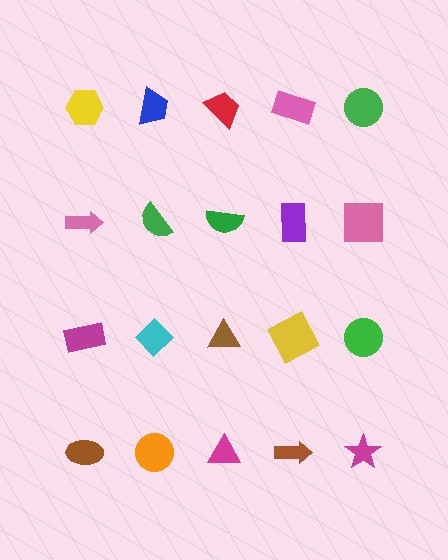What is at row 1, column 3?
A red trapezoid.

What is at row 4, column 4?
A brown arrow.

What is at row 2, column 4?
A purple rectangle.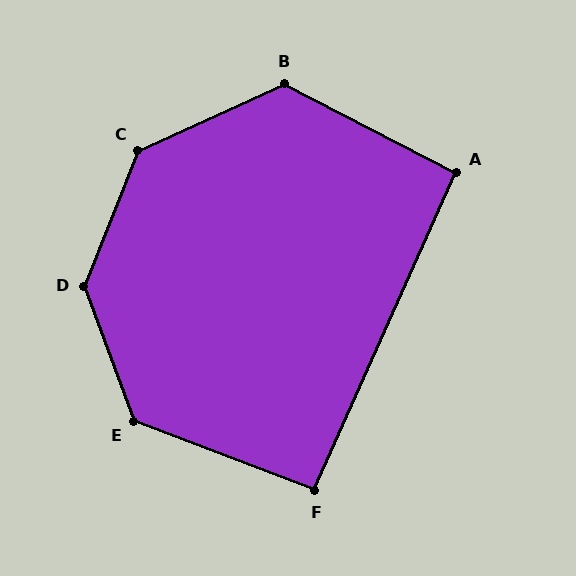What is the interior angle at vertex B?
Approximately 128 degrees (obtuse).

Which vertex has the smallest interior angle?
A, at approximately 93 degrees.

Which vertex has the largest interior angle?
D, at approximately 138 degrees.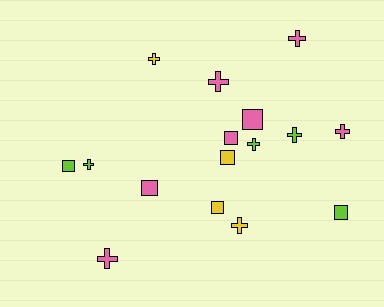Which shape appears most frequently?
Cross, with 9 objects.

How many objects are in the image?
There are 16 objects.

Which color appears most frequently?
Pink, with 7 objects.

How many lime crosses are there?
There are 3 lime crosses.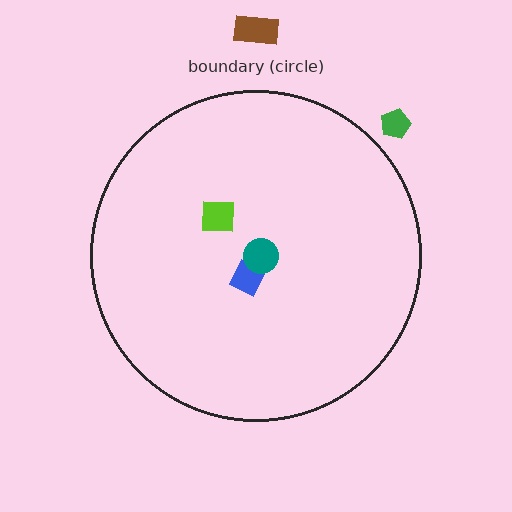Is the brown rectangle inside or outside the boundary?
Outside.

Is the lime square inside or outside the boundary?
Inside.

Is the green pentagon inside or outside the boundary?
Outside.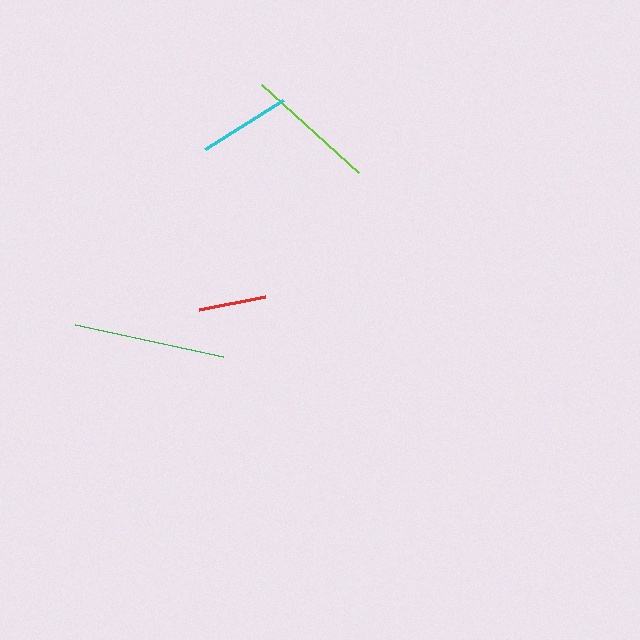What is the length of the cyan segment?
The cyan segment is approximately 92 pixels long.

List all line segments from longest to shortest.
From longest to shortest: green, lime, cyan, red.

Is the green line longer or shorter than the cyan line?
The green line is longer than the cyan line.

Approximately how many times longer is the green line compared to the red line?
The green line is approximately 2.3 times the length of the red line.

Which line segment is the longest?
The green line is the longest at approximately 152 pixels.